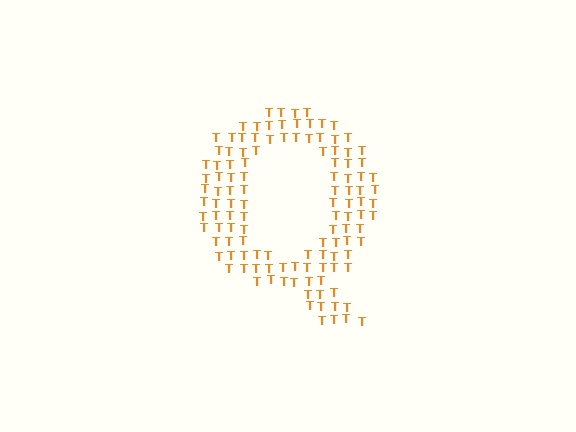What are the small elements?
The small elements are letter T's.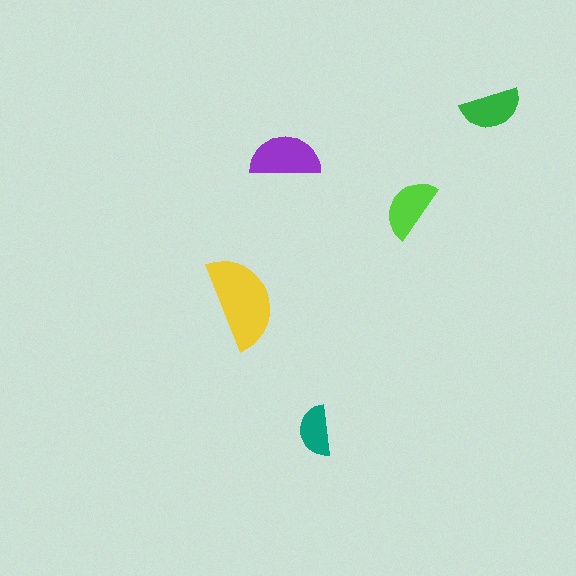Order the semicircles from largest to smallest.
the yellow one, the purple one, the lime one, the green one, the teal one.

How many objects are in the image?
There are 5 objects in the image.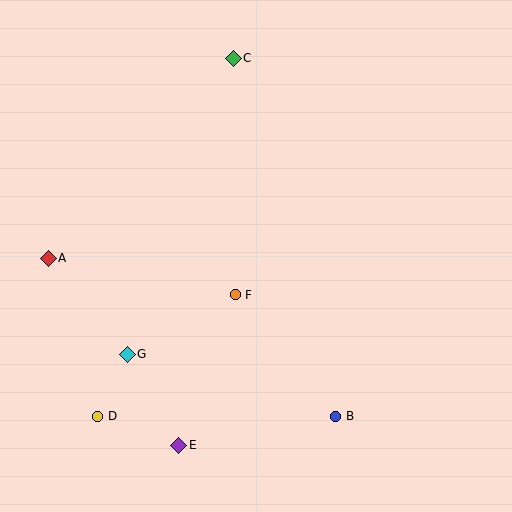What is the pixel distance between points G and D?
The distance between G and D is 69 pixels.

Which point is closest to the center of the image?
Point F at (235, 295) is closest to the center.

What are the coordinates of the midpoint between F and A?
The midpoint between F and A is at (142, 277).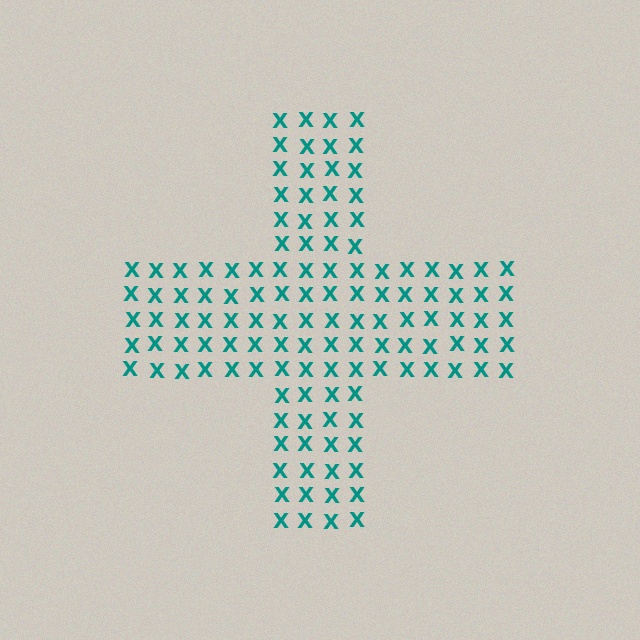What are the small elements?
The small elements are letter X's.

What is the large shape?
The large shape is a cross.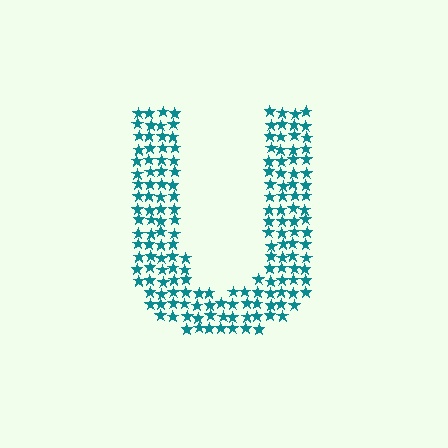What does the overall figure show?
The overall figure shows the letter U.